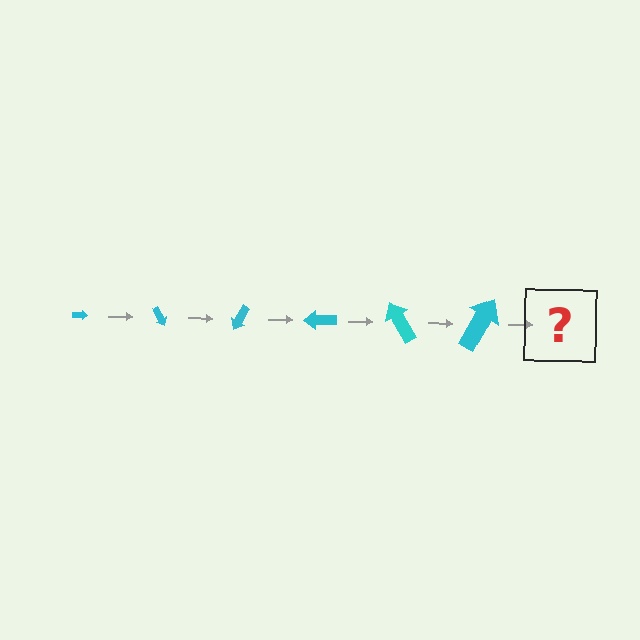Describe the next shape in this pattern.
It should be an arrow, larger than the previous one and rotated 360 degrees from the start.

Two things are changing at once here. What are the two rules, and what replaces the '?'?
The two rules are that the arrow grows larger each step and it rotates 60 degrees each step. The '?' should be an arrow, larger than the previous one and rotated 360 degrees from the start.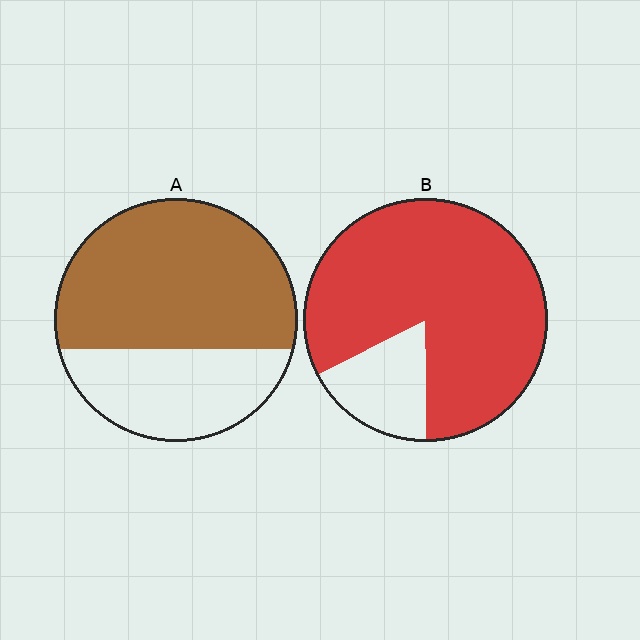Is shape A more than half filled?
Yes.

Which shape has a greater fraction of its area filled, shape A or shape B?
Shape B.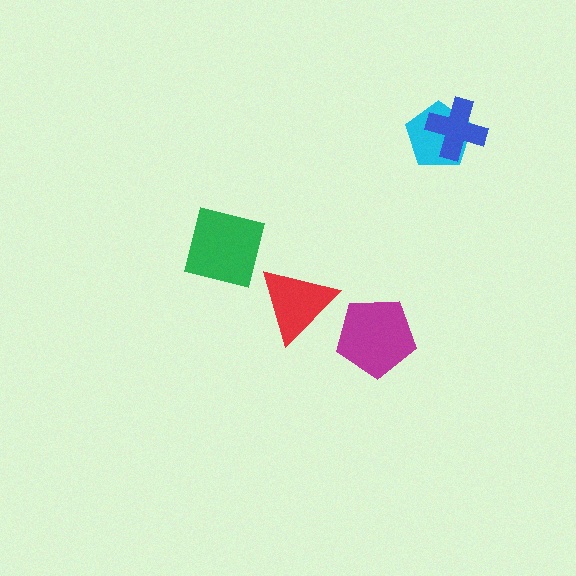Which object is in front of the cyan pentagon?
The blue cross is in front of the cyan pentagon.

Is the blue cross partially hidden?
No, no other shape covers it.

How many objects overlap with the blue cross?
1 object overlaps with the blue cross.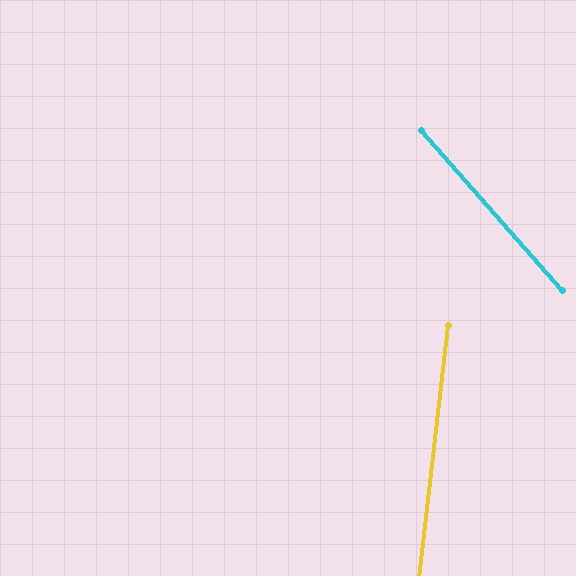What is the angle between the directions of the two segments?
Approximately 48 degrees.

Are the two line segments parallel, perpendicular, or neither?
Neither parallel nor perpendicular — they differ by about 48°.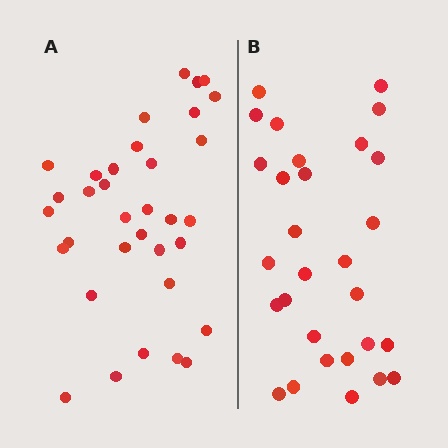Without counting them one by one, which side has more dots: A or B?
Region A (the left region) has more dots.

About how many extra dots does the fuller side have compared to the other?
Region A has about 5 more dots than region B.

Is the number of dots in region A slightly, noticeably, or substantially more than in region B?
Region A has only slightly more — the two regions are fairly close. The ratio is roughly 1.2 to 1.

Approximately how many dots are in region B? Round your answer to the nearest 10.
About 30 dots. (The exact count is 29, which rounds to 30.)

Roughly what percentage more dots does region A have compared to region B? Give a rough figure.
About 15% more.